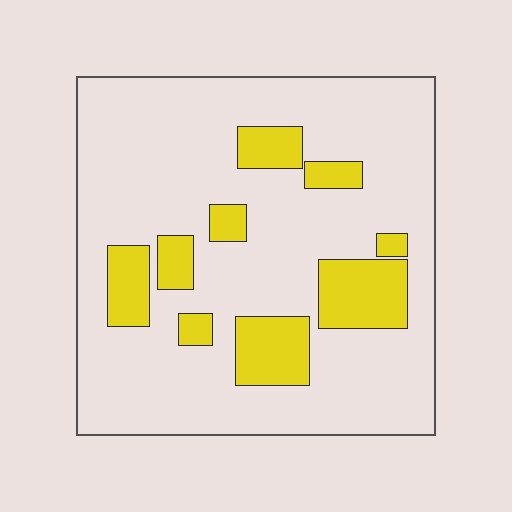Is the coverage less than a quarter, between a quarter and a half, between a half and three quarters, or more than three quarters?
Less than a quarter.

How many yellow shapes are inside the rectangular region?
9.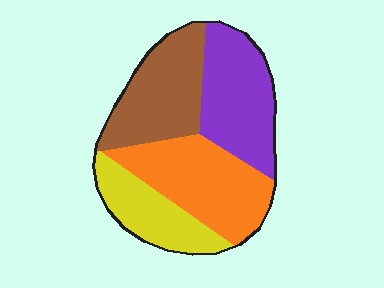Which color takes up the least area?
Yellow, at roughly 20%.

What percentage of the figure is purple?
Purple covers about 25% of the figure.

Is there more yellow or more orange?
Orange.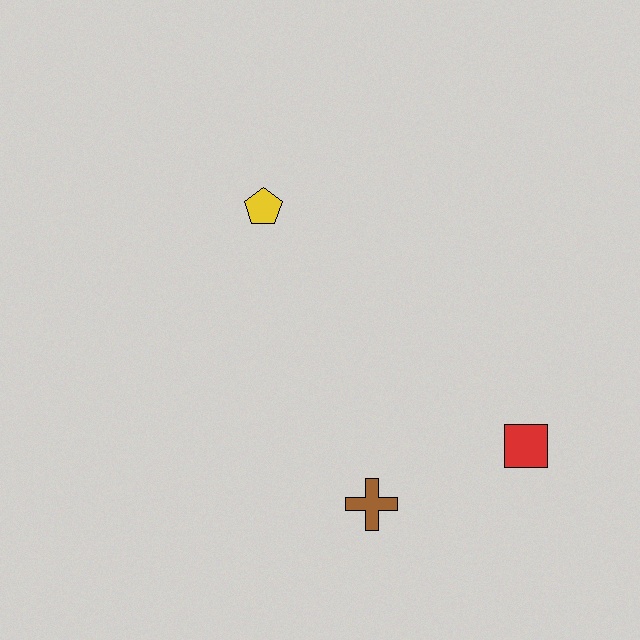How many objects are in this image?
There are 3 objects.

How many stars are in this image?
There are no stars.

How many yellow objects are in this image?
There is 1 yellow object.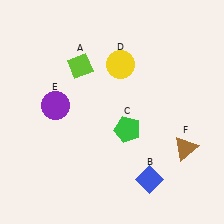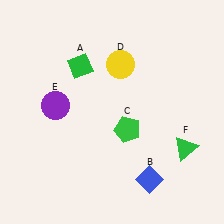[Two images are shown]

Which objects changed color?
A changed from lime to green. F changed from brown to green.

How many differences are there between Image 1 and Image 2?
There are 2 differences between the two images.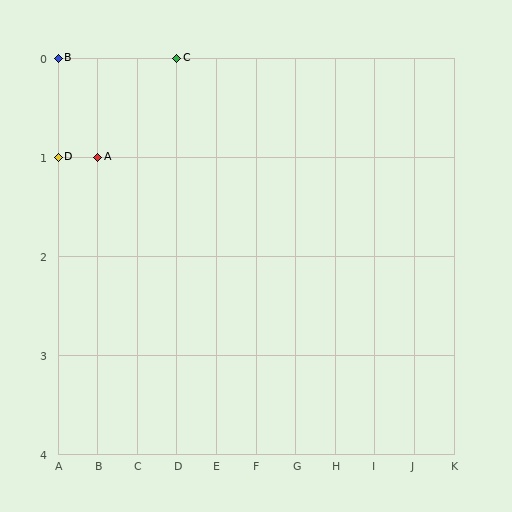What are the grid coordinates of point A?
Point A is at grid coordinates (B, 1).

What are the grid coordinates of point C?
Point C is at grid coordinates (D, 0).